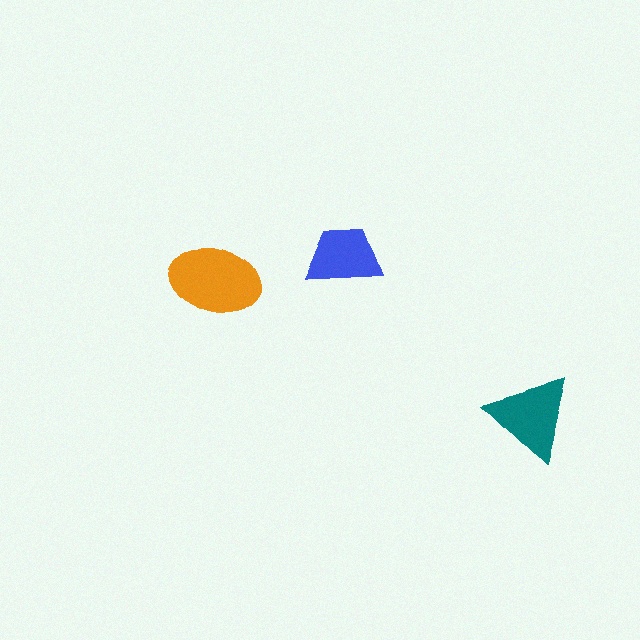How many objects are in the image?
There are 3 objects in the image.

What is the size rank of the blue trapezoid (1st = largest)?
3rd.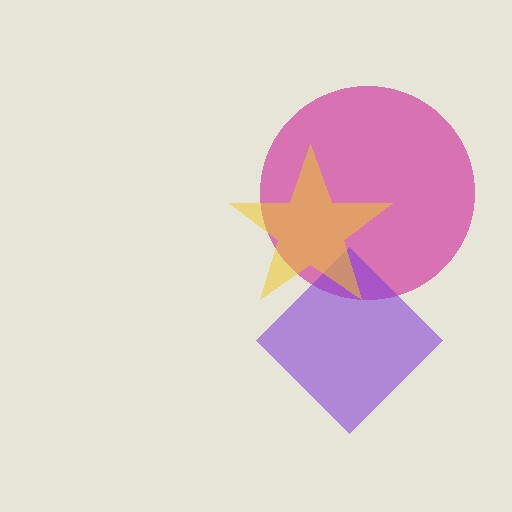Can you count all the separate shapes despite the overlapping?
Yes, there are 3 separate shapes.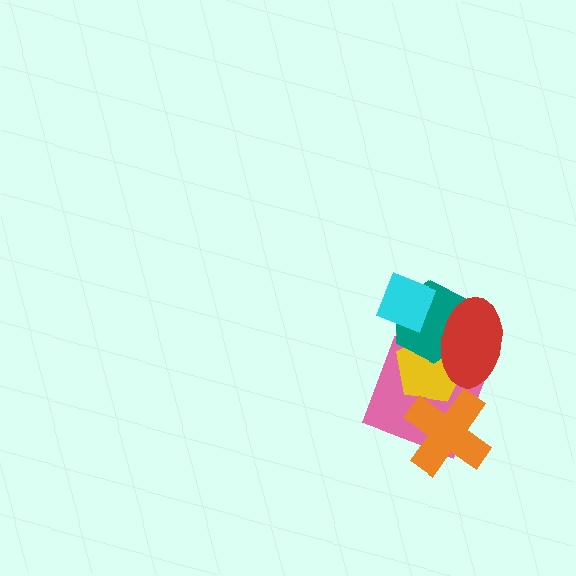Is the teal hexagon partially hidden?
Yes, it is partially covered by another shape.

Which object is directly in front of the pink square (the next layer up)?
The yellow pentagon is directly in front of the pink square.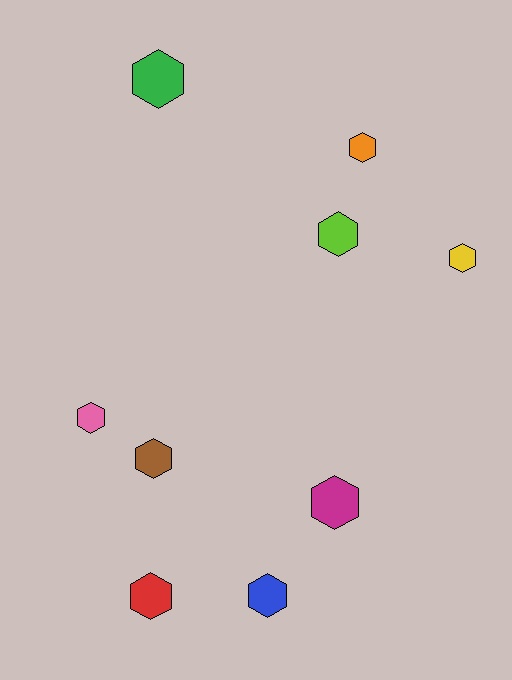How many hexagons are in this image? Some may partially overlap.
There are 9 hexagons.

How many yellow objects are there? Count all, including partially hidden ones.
There is 1 yellow object.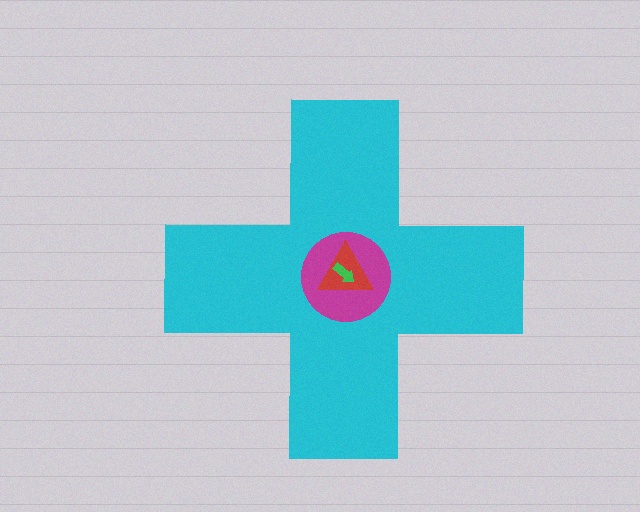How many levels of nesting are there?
4.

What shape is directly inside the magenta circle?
The red triangle.